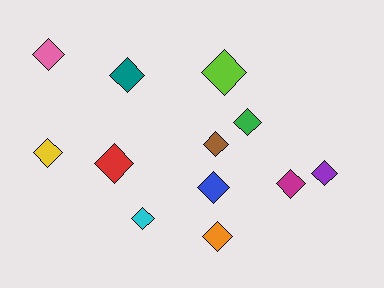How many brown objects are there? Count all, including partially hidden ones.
There is 1 brown object.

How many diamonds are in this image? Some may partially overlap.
There are 12 diamonds.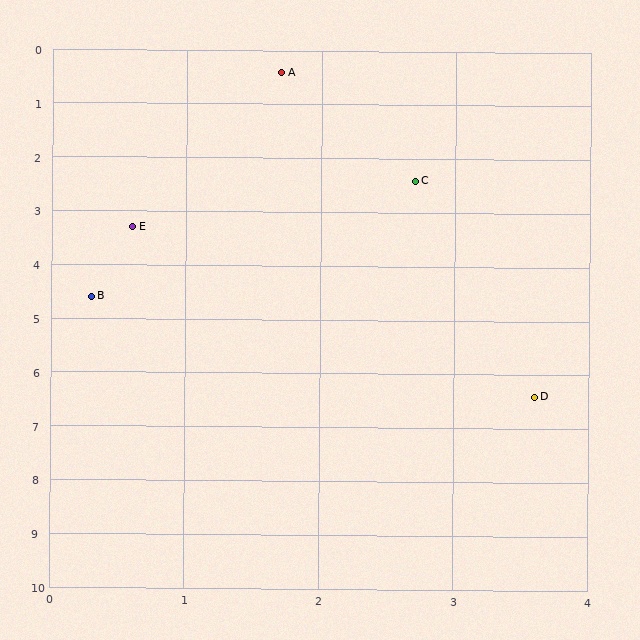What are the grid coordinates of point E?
Point E is at approximately (0.6, 3.3).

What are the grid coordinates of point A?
Point A is at approximately (1.7, 0.4).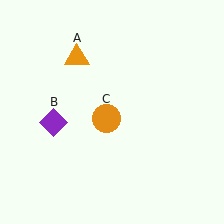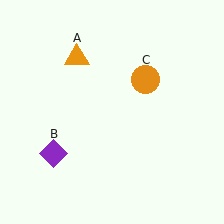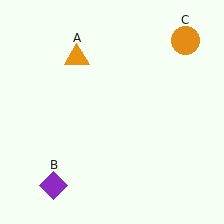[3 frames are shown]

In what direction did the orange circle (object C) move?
The orange circle (object C) moved up and to the right.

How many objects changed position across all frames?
2 objects changed position: purple diamond (object B), orange circle (object C).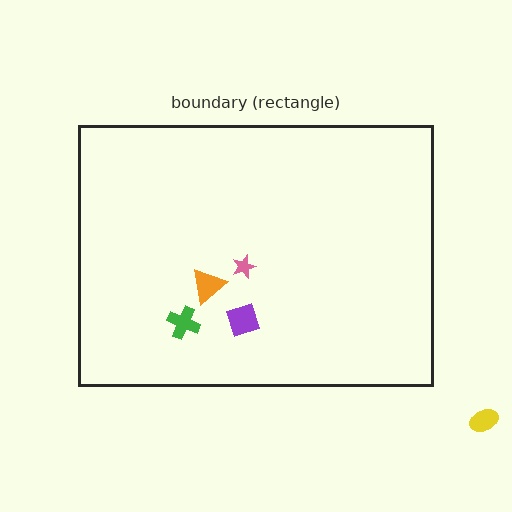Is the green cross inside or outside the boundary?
Inside.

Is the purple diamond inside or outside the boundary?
Inside.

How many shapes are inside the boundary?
4 inside, 1 outside.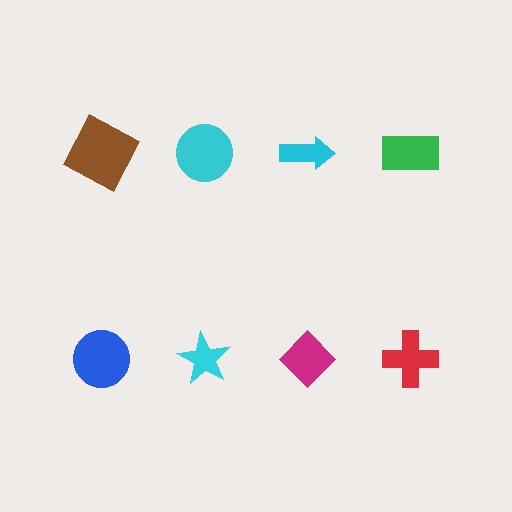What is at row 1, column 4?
A green rectangle.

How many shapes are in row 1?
4 shapes.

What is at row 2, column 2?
A cyan star.